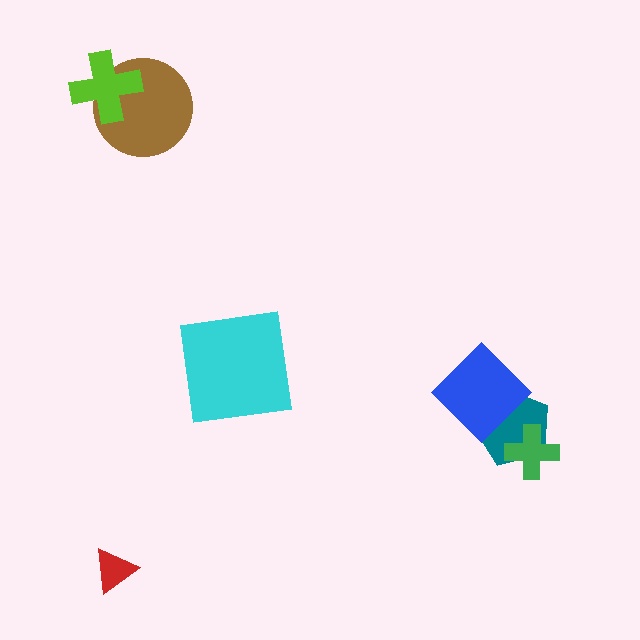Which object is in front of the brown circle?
The lime cross is in front of the brown circle.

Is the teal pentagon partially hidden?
Yes, it is partially covered by another shape.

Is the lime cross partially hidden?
No, no other shape covers it.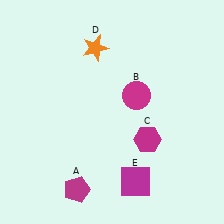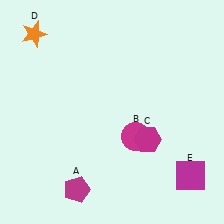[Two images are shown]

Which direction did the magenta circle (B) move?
The magenta circle (B) moved down.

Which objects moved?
The objects that moved are: the magenta circle (B), the orange star (D), the magenta square (E).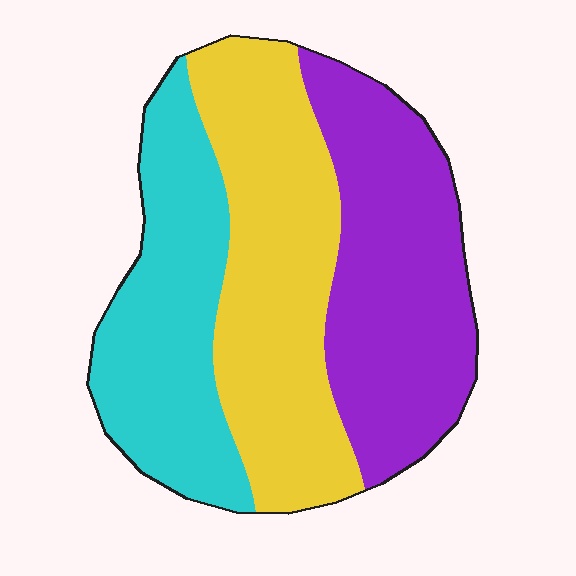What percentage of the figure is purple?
Purple covers 34% of the figure.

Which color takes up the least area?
Cyan, at roughly 30%.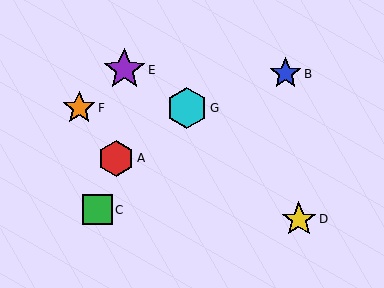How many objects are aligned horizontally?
2 objects (F, G) are aligned horizontally.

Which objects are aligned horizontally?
Objects F, G are aligned horizontally.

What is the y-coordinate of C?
Object C is at y≈210.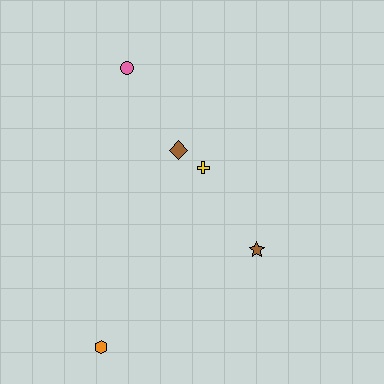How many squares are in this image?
There are no squares.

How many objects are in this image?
There are 5 objects.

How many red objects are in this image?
There are no red objects.